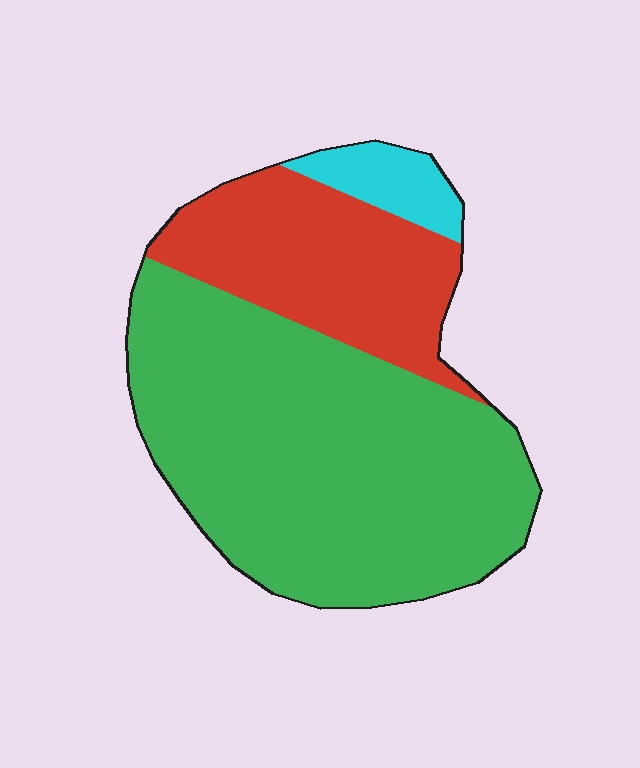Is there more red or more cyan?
Red.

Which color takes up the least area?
Cyan, at roughly 5%.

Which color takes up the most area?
Green, at roughly 65%.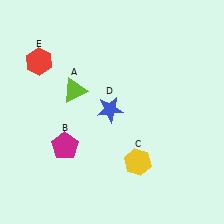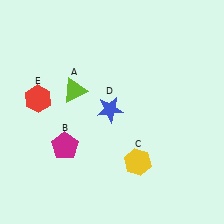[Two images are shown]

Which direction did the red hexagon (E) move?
The red hexagon (E) moved down.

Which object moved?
The red hexagon (E) moved down.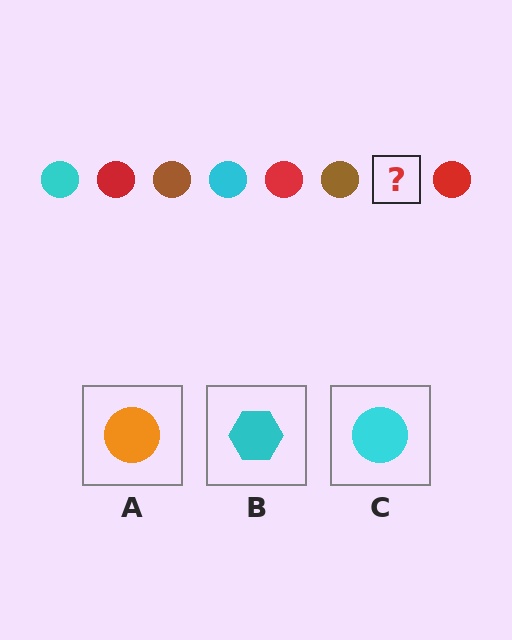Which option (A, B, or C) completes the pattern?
C.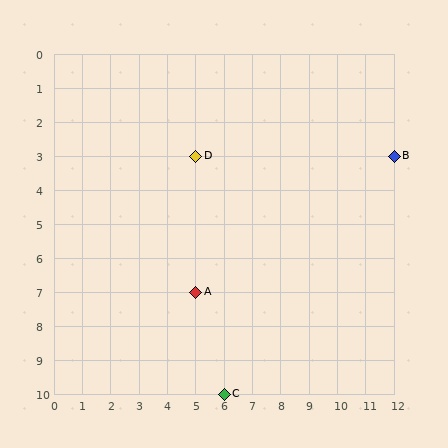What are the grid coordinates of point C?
Point C is at grid coordinates (6, 10).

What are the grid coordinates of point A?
Point A is at grid coordinates (5, 7).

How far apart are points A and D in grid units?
Points A and D are 4 rows apart.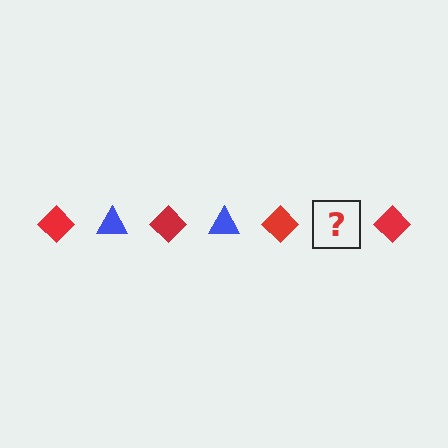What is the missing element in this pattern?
The missing element is a blue triangle.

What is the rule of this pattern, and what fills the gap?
The rule is that the pattern alternates between red diamond and blue triangle. The gap should be filled with a blue triangle.